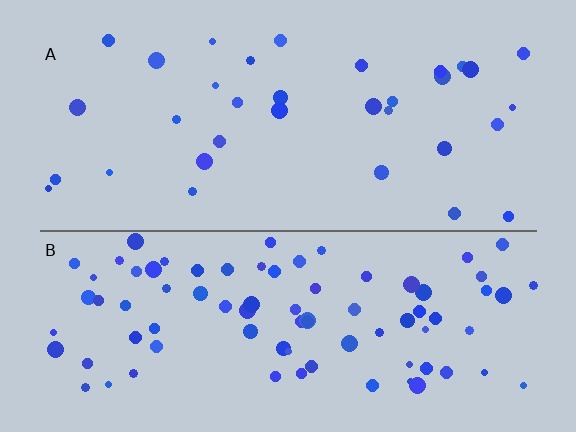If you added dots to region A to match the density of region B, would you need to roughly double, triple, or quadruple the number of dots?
Approximately triple.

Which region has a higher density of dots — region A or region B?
B (the bottom).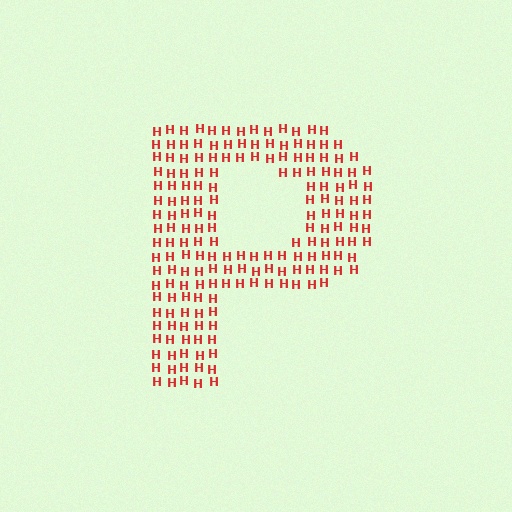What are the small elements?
The small elements are letter H's.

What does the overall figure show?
The overall figure shows the letter P.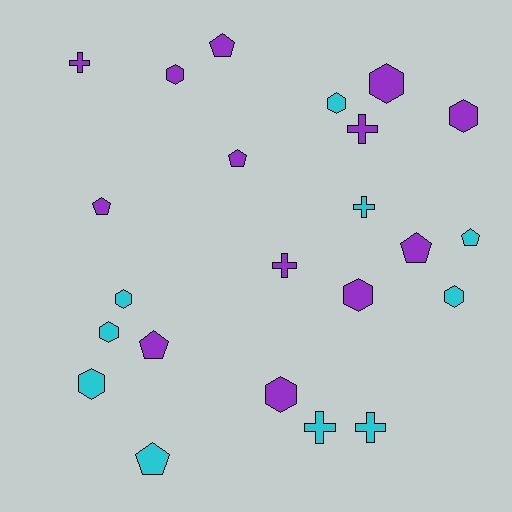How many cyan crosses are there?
There are 3 cyan crosses.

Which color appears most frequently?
Purple, with 13 objects.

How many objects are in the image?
There are 23 objects.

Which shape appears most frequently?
Hexagon, with 10 objects.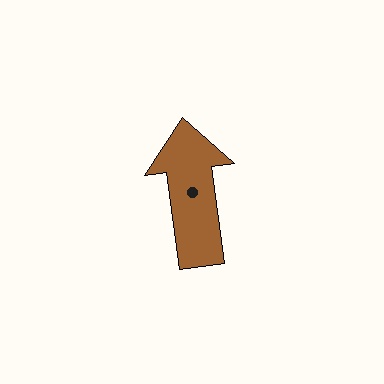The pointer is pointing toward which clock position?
Roughly 12 o'clock.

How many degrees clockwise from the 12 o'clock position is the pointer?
Approximately 353 degrees.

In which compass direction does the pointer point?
North.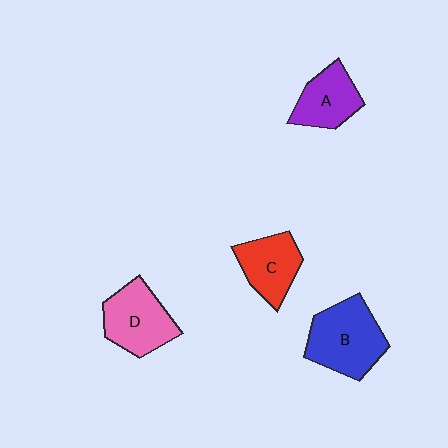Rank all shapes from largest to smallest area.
From largest to smallest: B (blue), D (pink), C (red), A (purple).